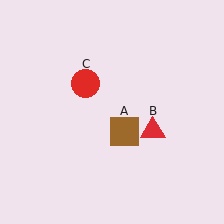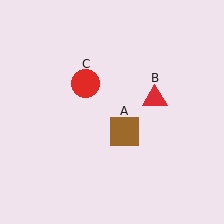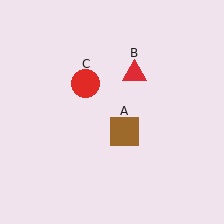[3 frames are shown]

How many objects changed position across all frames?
1 object changed position: red triangle (object B).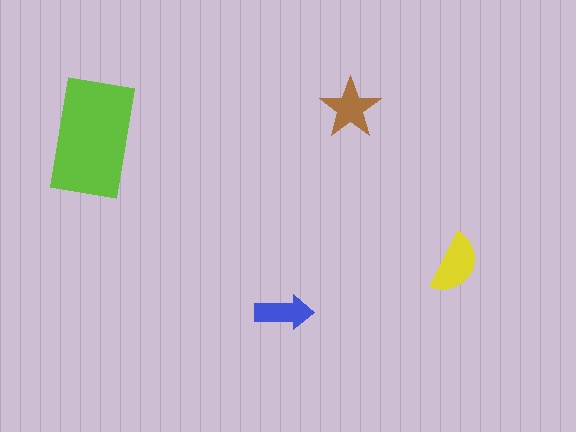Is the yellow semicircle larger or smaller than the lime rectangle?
Smaller.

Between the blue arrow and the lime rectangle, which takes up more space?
The lime rectangle.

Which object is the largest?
The lime rectangle.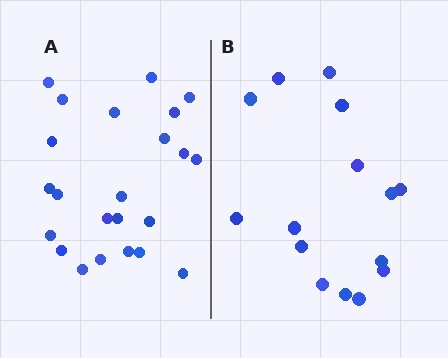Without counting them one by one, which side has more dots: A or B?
Region A (the left region) has more dots.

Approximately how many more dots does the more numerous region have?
Region A has roughly 8 or so more dots than region B.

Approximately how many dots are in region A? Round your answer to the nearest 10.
About 20 dots. (The exact count is 23, which rounds to 20.)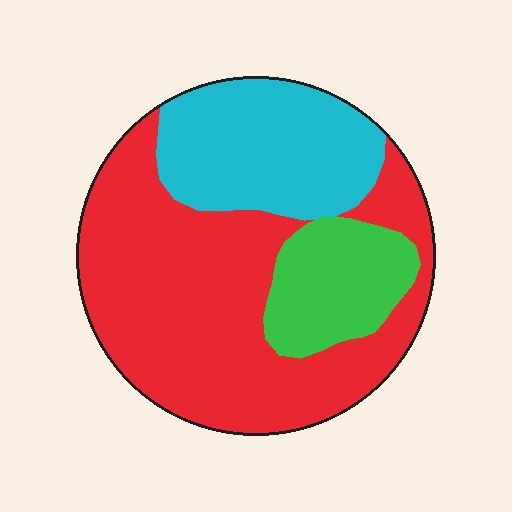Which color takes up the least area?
Green, at roughly 15%.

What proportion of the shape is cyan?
Cyan takes up about one quarter (1/4) of the shape.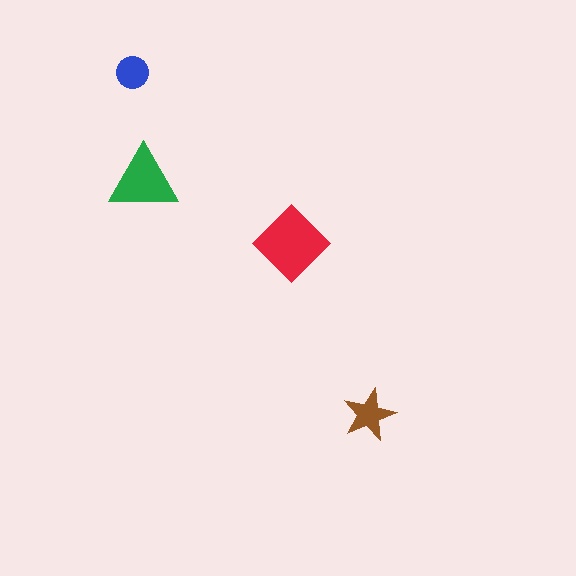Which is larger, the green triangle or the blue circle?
The green triangle.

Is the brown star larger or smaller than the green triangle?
Smaller.